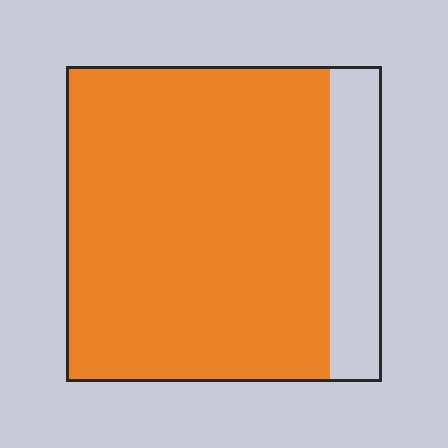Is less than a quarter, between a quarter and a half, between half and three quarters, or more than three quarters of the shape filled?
More than three quarters.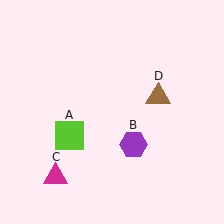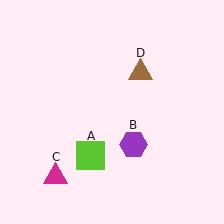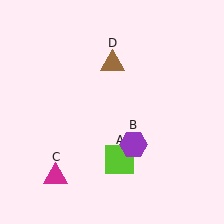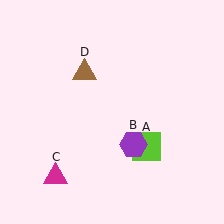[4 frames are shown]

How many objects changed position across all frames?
2 objects changed position: lime square (object A), brown triangle (object D).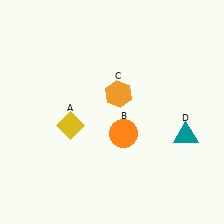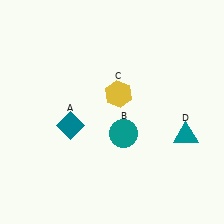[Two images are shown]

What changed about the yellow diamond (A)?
In Image 1, A is yellow. In Image 2, it changed to teal.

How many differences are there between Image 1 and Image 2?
There are 3 differences between the two images.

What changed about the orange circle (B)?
In Image 1, B is orange. In Image 2, it changed to teal.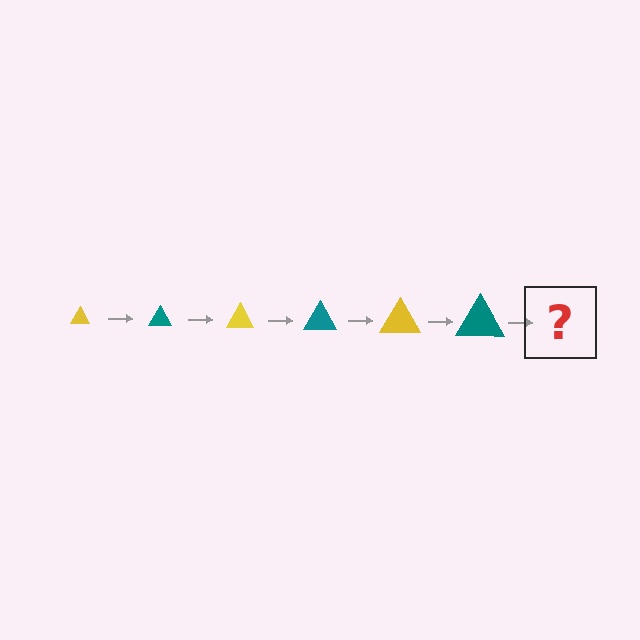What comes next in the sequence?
The next element should be a yellow triangle, larger than the previous one.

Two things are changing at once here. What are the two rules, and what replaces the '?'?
The two rules are that the triangle grows larger each step and the color cycles through yellow and teal. The '?' should be a yellow triangle, larger than the previous one.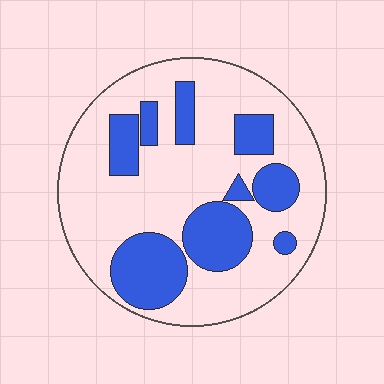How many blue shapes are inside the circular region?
9.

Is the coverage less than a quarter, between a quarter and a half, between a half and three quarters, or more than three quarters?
Between a quarter and a half.